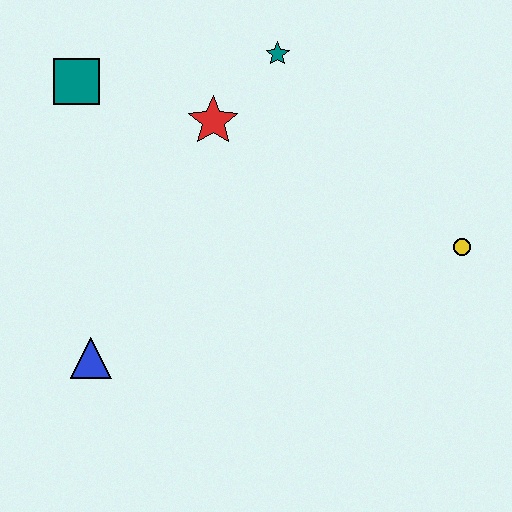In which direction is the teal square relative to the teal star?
The teal square is to the left of the teal star.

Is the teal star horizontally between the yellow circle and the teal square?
Yes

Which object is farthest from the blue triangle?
The yellow circle is farthest from the blue triangle.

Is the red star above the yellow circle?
Yes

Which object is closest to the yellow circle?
The teal star is closest to the yellow circle.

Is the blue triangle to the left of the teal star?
Yes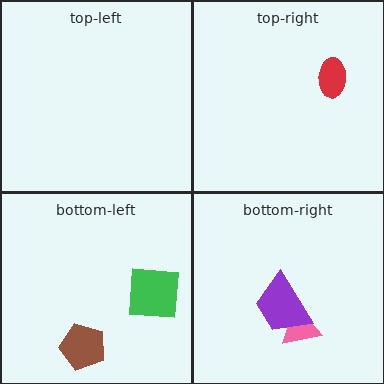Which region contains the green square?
The bottom-left region.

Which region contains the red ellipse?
The top-right region.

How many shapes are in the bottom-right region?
2.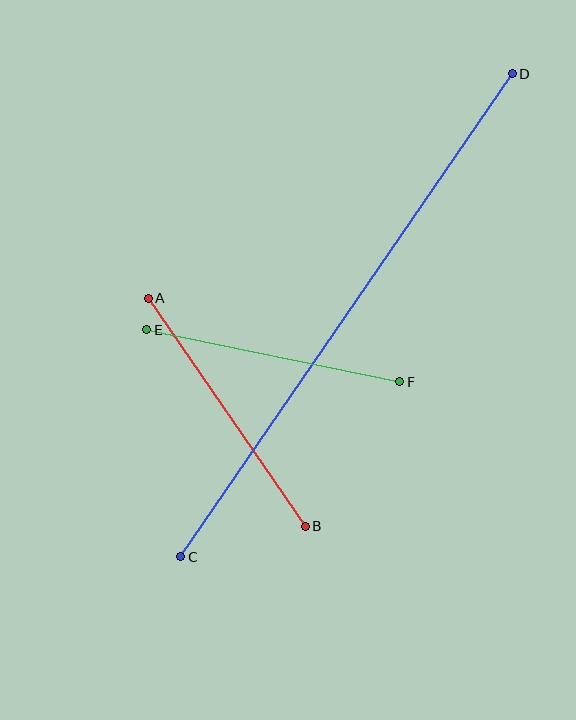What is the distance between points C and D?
The distance is approximately 586 pixels.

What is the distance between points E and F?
The distance is approximately 258 pixels.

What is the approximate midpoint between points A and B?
The midpoint is at approximately (227, 412) pixels.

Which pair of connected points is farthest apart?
Points C and D are farthest apart.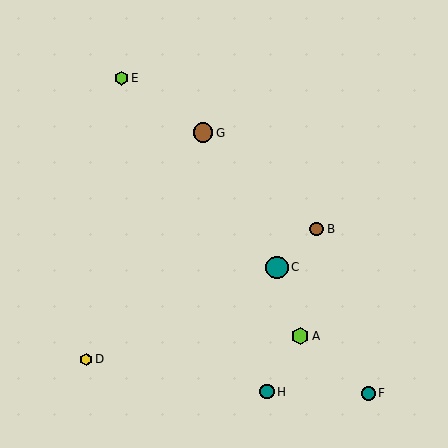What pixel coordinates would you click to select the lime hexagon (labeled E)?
Click at (121, 78) to select the lime hexagon E.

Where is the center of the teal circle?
The center of the teal circle is at (368, 393).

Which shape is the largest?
The teal circle (labeled C) is the largest.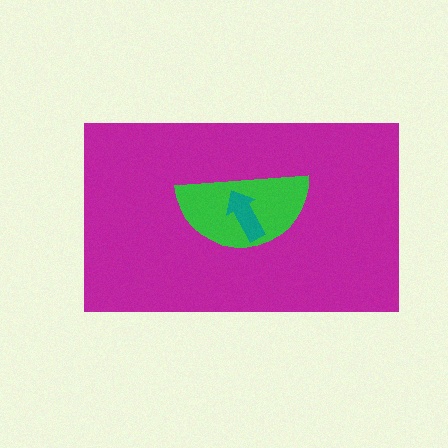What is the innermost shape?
The teal arrow.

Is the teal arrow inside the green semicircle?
Yes.